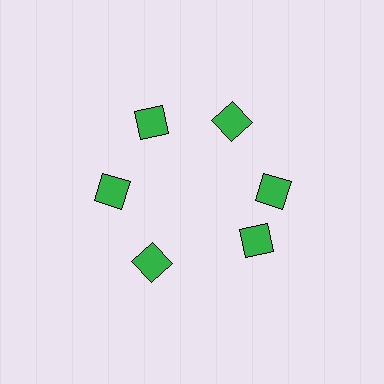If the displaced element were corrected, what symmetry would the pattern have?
It would have 6-fold rotational symmetry — the pattern would map onto itself every 60 degrees.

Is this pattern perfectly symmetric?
No. The 6 green diamonds are arranged in a ring, but one element near the 5 o'clock position is rotated out of alignment along the ring, breaking the 6-fold rotational symmetry.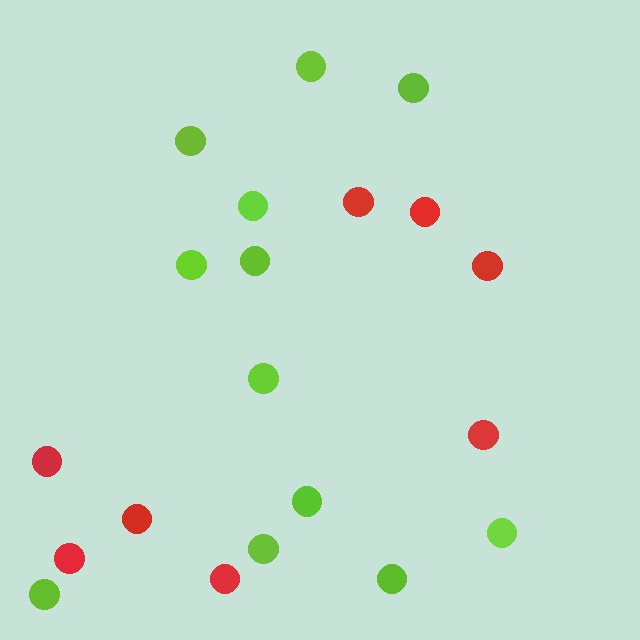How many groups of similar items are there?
There are 2 groups: one group of red circles (8) and one group of lime circles (12).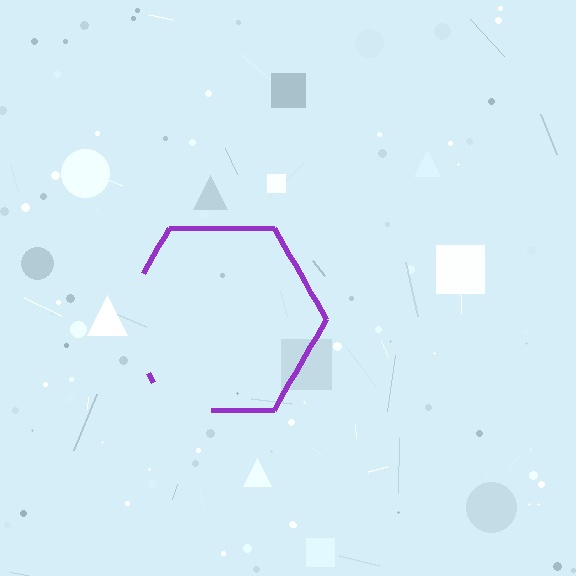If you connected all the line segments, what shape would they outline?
They would outline a hexagon.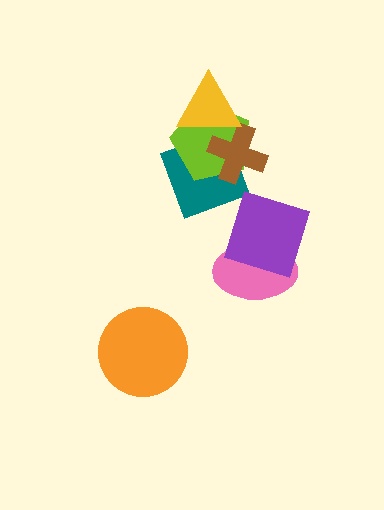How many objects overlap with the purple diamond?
1 object overlaps with the purple diamond.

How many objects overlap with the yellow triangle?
2 objects overlap with the yellow triangle.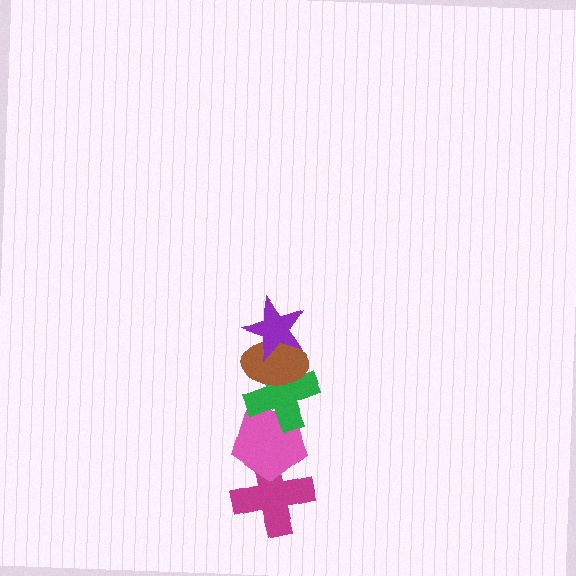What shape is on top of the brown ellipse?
The purple star is on top of the brown ellipse.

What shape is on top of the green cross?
The brown ellipse is on top of the green cross.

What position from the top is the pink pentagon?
The pink pentagon is 4th from the top.